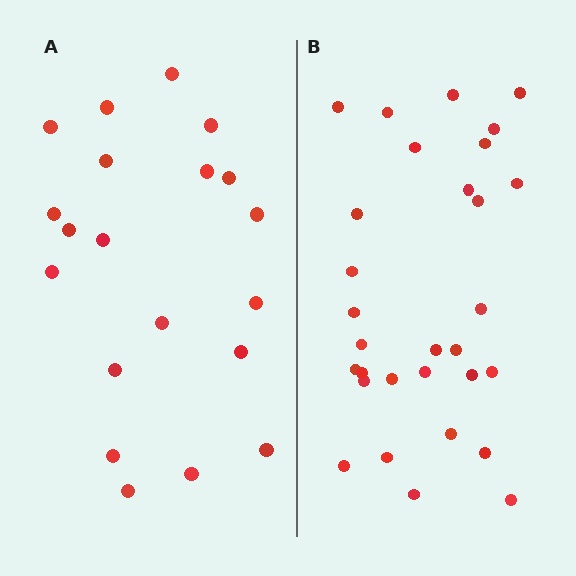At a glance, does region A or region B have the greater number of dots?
Region B (the right region) has more dots.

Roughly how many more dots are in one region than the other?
Region B has roughly 10 or so more dots than region A.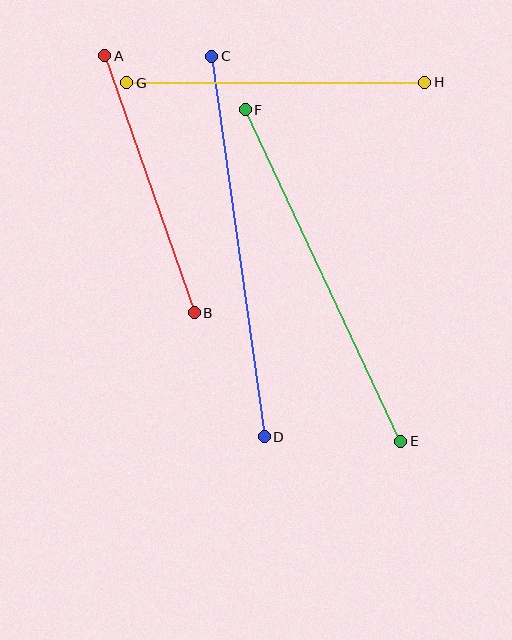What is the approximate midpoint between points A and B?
The midpoint is at approximately (150, 184) pixels.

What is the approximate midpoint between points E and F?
The midpoint is at approximately (323, 275) pixels.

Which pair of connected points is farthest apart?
Points C and D are farthest apart.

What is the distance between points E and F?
The distance is approximately 366 pixels.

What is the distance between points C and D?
The distance is approximately 384 pixels.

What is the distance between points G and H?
The distance is approximately 298 pixels.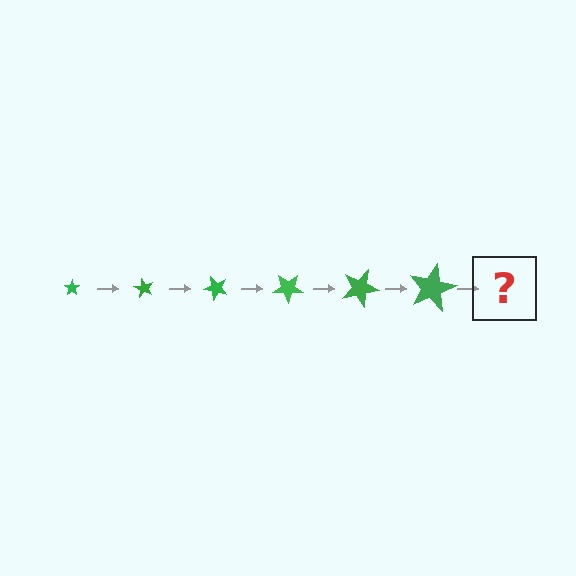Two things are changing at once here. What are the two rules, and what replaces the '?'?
The two rules are that the star grows larger each step and it rotates 60 degrees each step. The '?' should be a star, larger than the previous one and rotated 360 degrees from the start.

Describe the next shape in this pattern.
It should be a star, larger than the previous one and rotated 360 degrees from the start.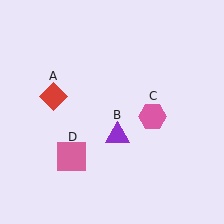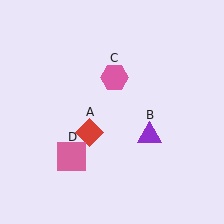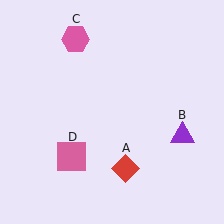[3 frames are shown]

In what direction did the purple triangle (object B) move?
The purple triangle (object B) moved right.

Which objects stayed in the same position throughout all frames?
Pink square (object D) remained stationary.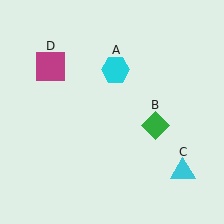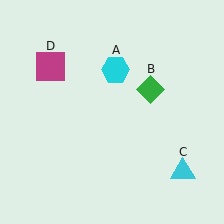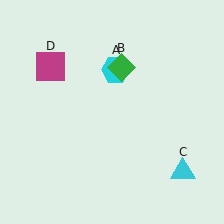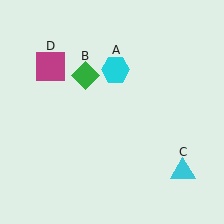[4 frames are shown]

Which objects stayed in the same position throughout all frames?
Cyan hexagon (object A) and cyan triangle (object C) and magenta square (object D) remained stationary.